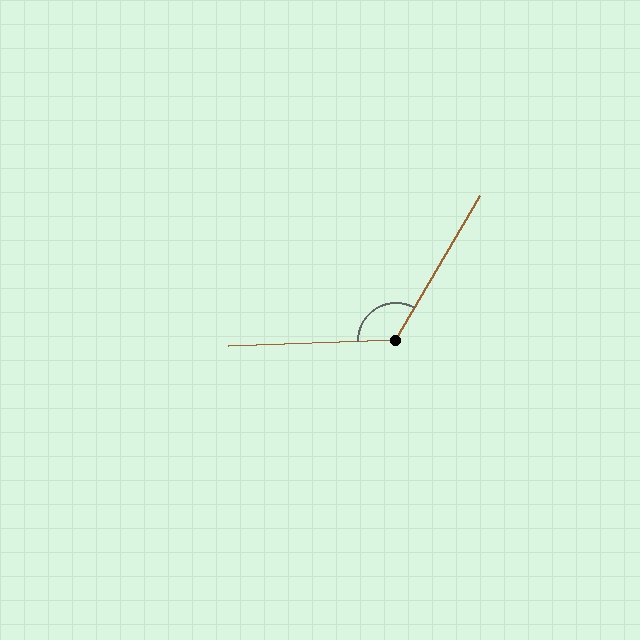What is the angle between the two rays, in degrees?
Approximately 122 degrees.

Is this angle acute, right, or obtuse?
It is obtuse.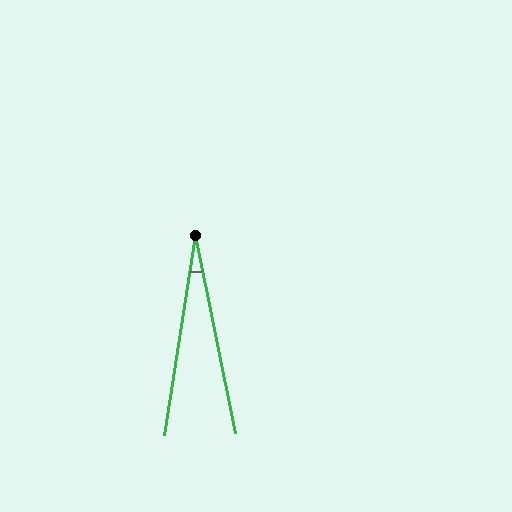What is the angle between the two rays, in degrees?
Approximately 20 degrees.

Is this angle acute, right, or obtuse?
It is acute.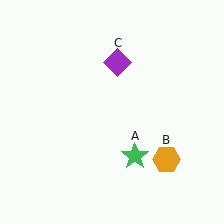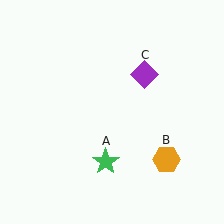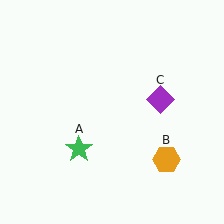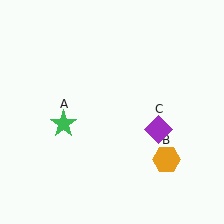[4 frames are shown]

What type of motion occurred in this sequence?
The green star (object A), purple diamond (object C) rotated clockwise around the center of the scene.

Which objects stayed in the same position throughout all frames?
Orange hexagon (object B) remained stationary.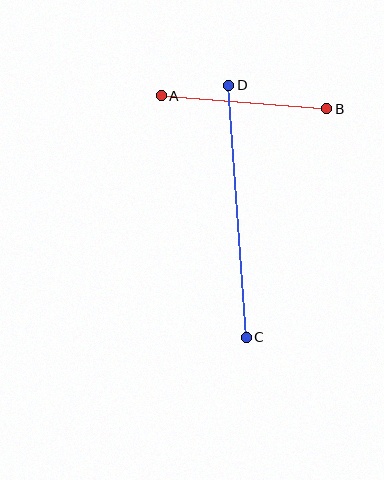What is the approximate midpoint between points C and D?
The midpoint is at approximately (237, 211) pixels.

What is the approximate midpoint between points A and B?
The midpoint is at approximately (244, 102) pixels.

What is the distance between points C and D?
The distance is approximately 253 pixels.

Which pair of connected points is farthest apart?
Points C and D are farthest apart.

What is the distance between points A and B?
The distance is approximately 166 pixels.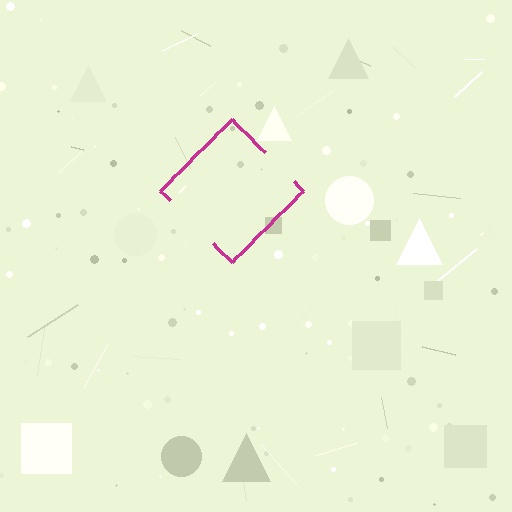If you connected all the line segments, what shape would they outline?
They would outline a diamond.